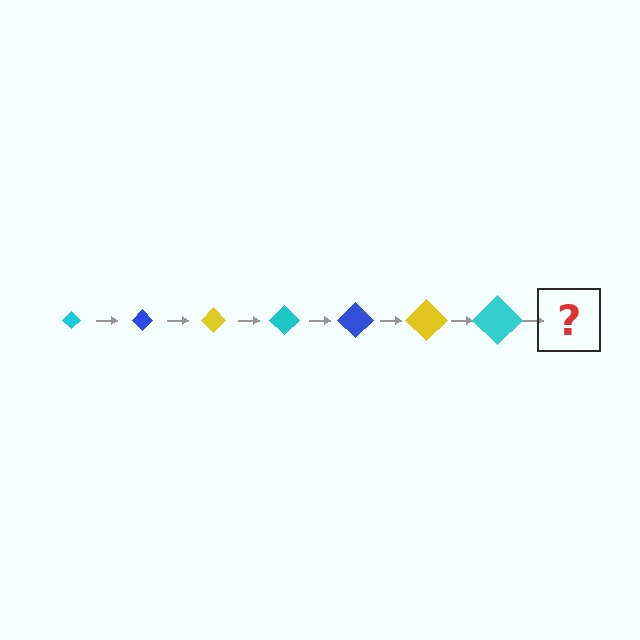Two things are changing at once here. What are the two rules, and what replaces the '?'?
The two rules are that the diamond grows larger each step and the color cycles through cyan, blue, and yellow. The '?' should be a blue diamond, larger than the previous one.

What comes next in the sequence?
The next element should be a blue diamond, larger than the previous one.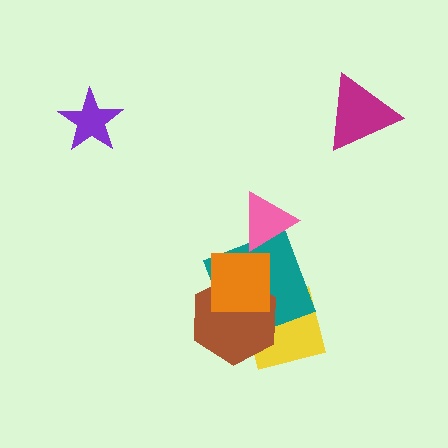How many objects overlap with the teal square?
4 objects overlap with the teal square.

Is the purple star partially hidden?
No, no other shape covers it.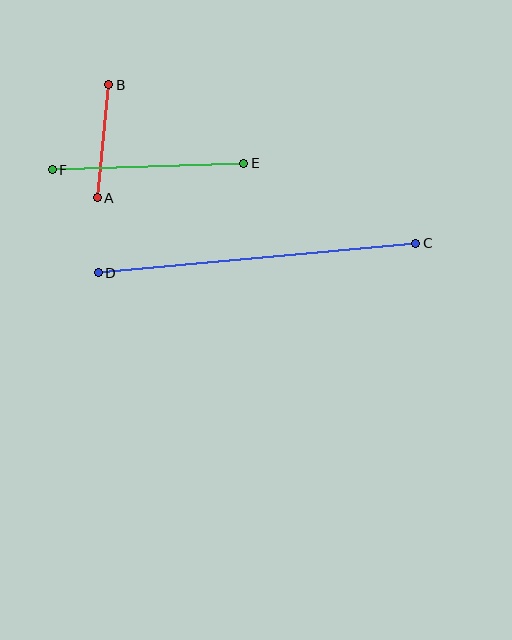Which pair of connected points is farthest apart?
Points C and D are farthest apart.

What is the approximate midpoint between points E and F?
The midpoint is at approximately (148, 167) pixels.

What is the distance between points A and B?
The distance is approximately 114 pixels.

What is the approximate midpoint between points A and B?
The midpoint is at approximately (103, 141) pixels.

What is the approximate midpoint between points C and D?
The midpoint is at approximately (257, 258) pixels.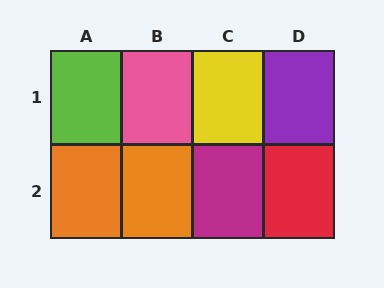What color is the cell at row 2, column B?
Orange.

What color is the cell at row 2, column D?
Red.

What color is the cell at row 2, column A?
Orange.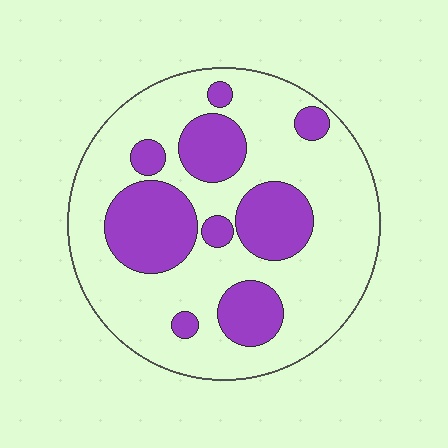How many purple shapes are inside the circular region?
9.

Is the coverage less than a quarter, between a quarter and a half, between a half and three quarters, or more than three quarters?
Between a quarter and a half.